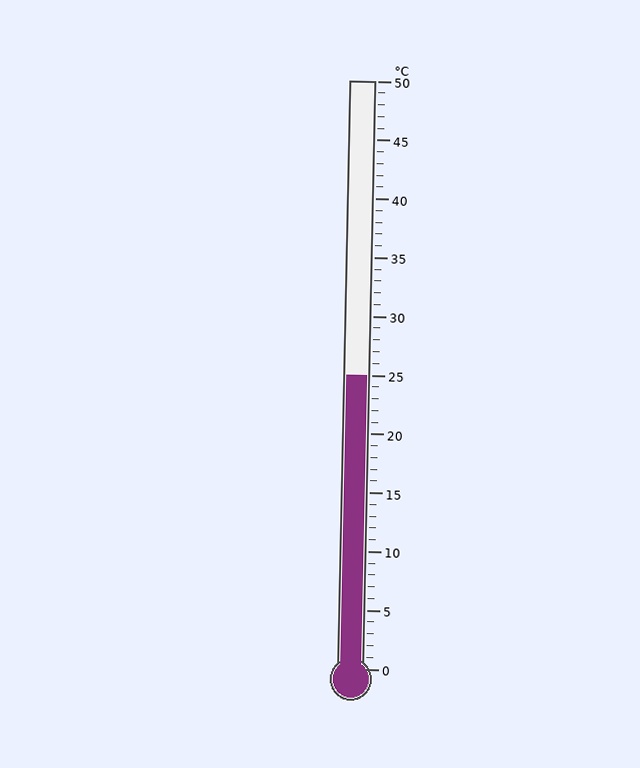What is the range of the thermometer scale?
The thermometer scale ranges from 0°C to 50°C.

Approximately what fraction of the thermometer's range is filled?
The thermometer is filled to approximately 50% of its range.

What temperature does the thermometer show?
The thermometer shows approximately 25°C.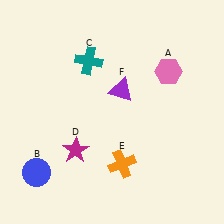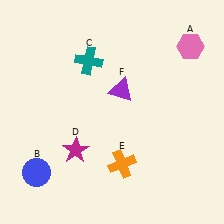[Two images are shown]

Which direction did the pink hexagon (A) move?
The pink hexagon (A) moved up.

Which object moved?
The pink hexagon (A) moved up.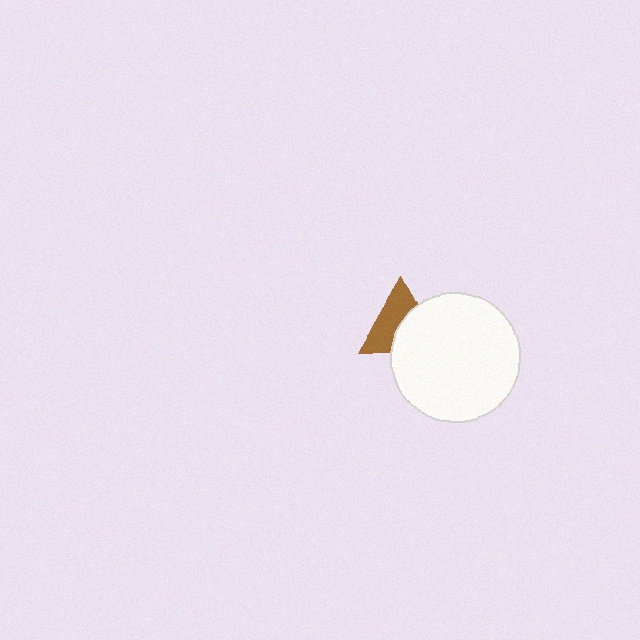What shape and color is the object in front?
The object in front is a white circle.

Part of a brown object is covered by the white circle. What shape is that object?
It is a triangle.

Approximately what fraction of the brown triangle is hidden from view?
Roughly 47% of the brown triangle is hidden behind the white circle.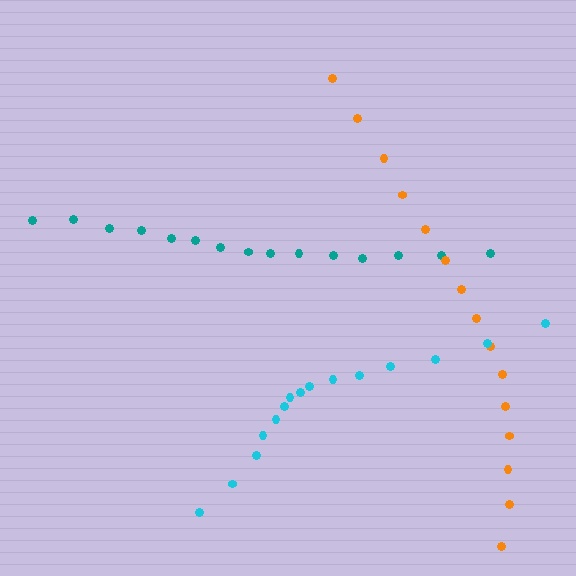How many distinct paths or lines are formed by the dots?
There are 3 distinct paths.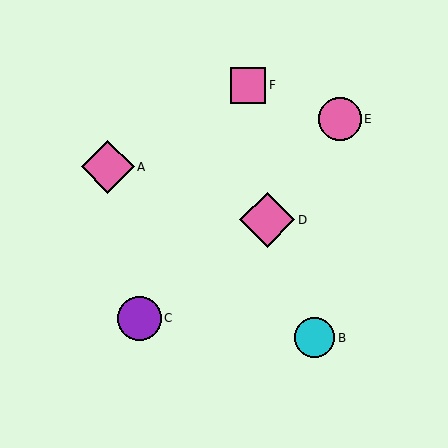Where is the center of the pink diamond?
The center of the pink diamond is at (108, 167).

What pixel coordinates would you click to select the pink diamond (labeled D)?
Click at (267, 220) to select the pink diamond D.